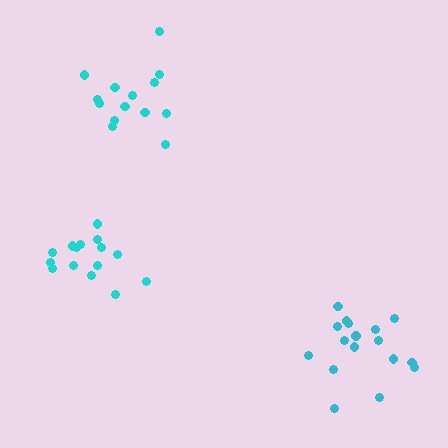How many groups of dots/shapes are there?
There are 3 groups.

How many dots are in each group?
Group 1: 15 dots, Group 2: 17 dots, Group 3: 14 dots (46 total).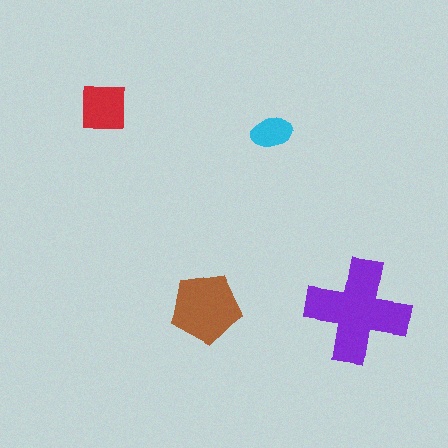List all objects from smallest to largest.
The cyan ellipse, the red square, the brown pentagon, the purple cross.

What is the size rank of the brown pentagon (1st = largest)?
2nd.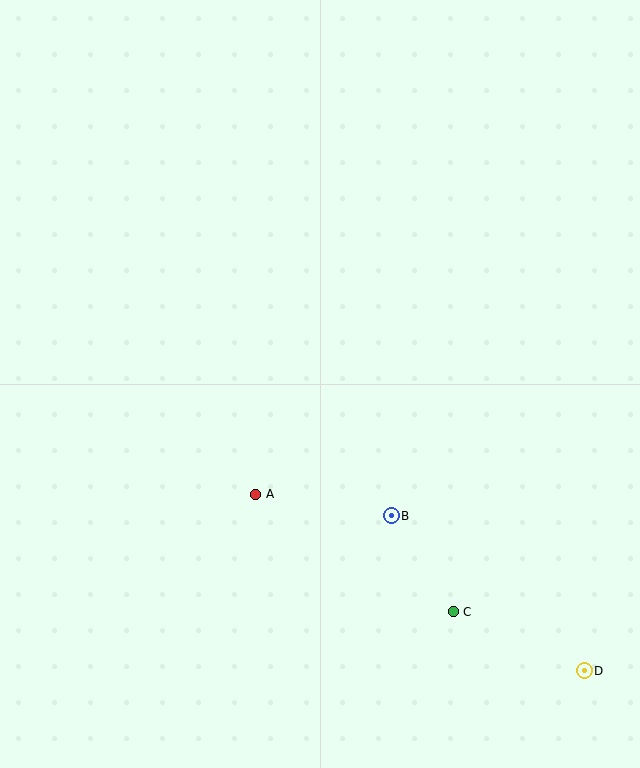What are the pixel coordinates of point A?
Point A is at (256, 494).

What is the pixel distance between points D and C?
The distance between D and C is 143 pixels.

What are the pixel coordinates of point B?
Point B is at (391, 516).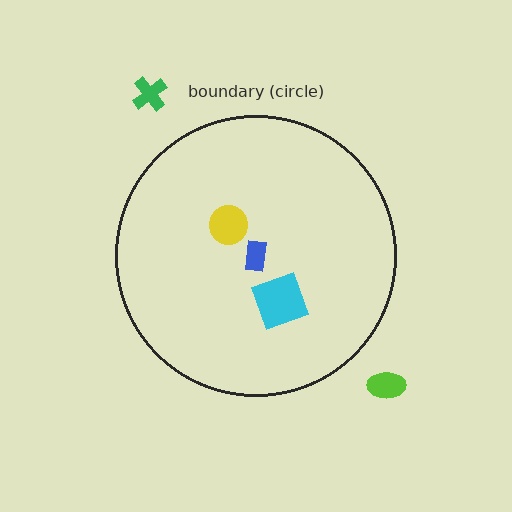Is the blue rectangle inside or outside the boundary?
Inside.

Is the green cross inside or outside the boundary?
Outside.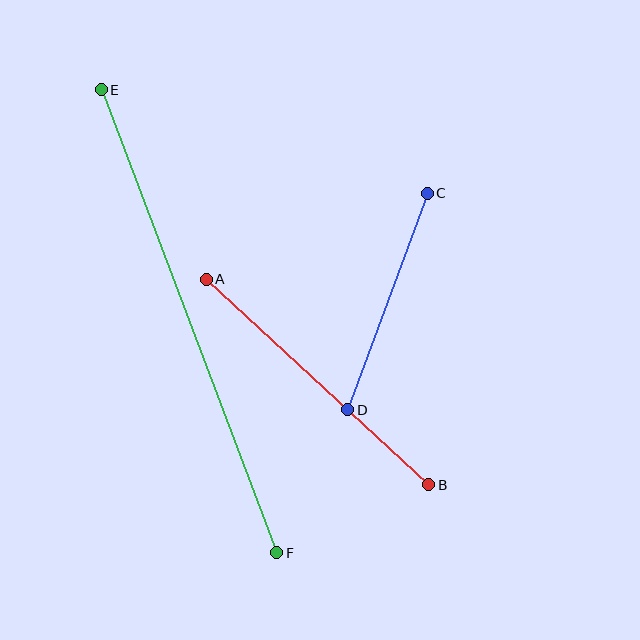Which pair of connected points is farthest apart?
Points E and F are farthest apart.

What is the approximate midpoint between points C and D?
The midpoint is at approximately (387, 302) pixels.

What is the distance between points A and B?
The distance is approximately 303 pixels.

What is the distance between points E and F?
The distance is approximately 495 pixels.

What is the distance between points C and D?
The distance is approximately 230 pixels.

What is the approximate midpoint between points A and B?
The midpoint is at approximately (317, 382) pixels.